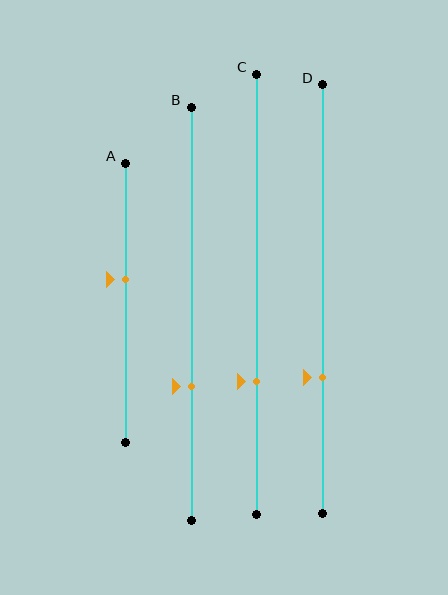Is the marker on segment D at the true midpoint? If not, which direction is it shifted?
No, the marker on segment D is shifted downward by about 18% of the segment length.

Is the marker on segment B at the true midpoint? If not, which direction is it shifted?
No, the marker on segment B is shifted downward by about 17% of the segment length.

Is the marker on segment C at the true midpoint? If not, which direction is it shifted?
No, the marker on segment C is shifted downward by about 20% of the segment length.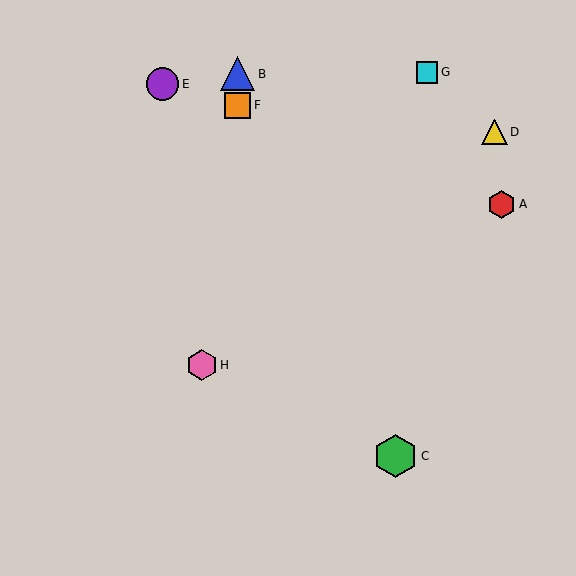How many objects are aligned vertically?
2 objects (B, F) are aligned vertically.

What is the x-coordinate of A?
Object A is at x≈501.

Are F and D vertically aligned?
No, F is at x≈238 and D is at x≈494.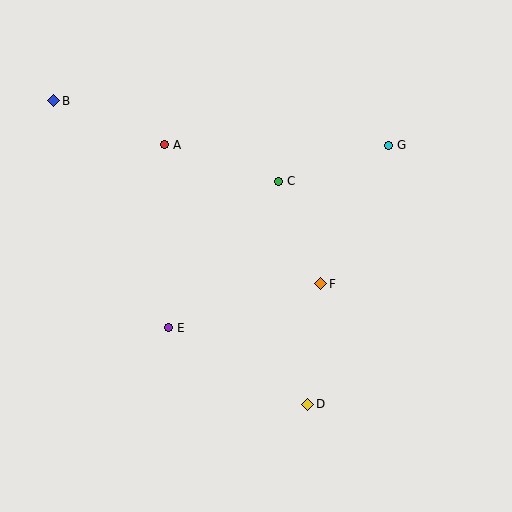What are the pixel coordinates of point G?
Point G is at (389, 145).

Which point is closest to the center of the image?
Point F at (321, 284) is closest to the center.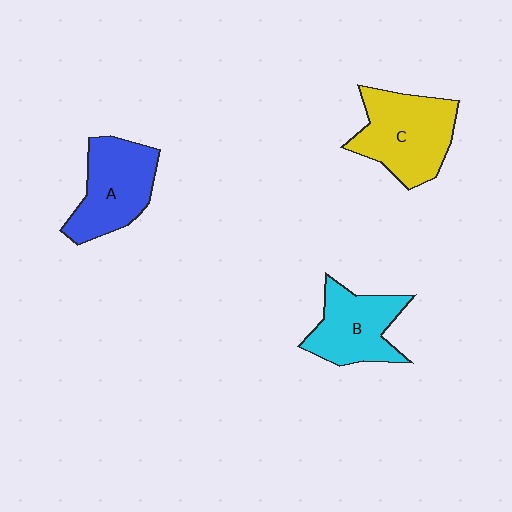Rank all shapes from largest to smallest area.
From largest to smallest: C (yellow), A (blue), B (cyan).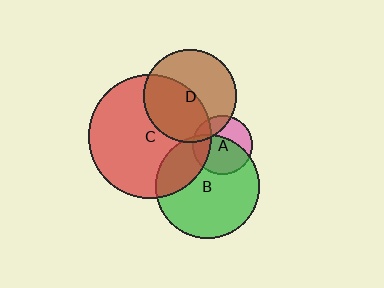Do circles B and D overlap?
Yes.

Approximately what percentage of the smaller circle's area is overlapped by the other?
Approximately 5%.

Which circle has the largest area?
Circle C (red).